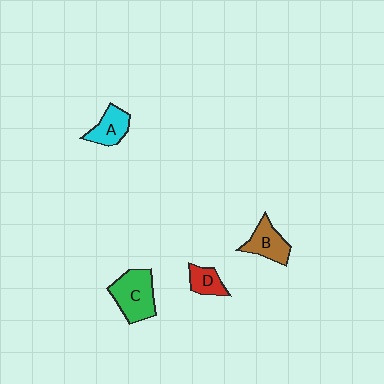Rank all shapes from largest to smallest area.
From largest to smallest: C (green), B (brown), A (cyan), D (red).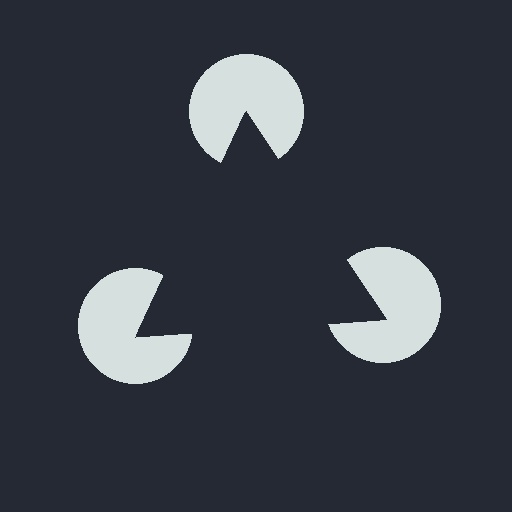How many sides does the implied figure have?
3 sides.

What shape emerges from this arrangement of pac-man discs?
An illusory triangle — its edges are inferred from the aligned wedge cuts in the pac-man discs, not physically drawn.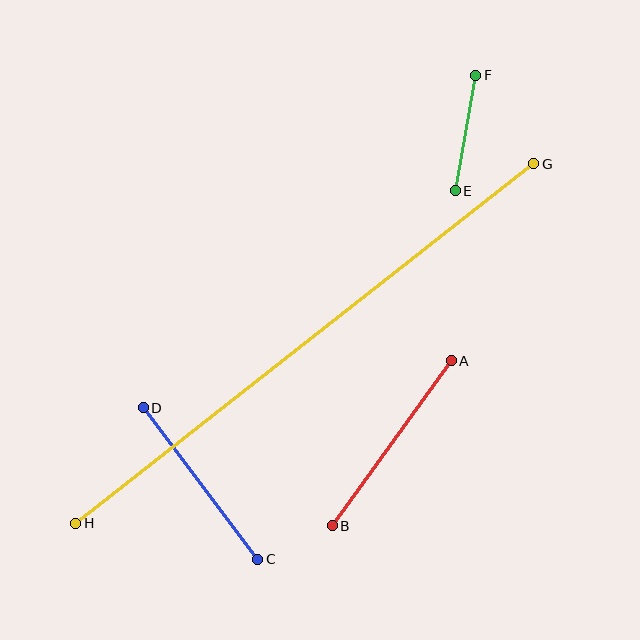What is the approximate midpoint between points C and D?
The midpoint is at approximately (201, 483) pixels.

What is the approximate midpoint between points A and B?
The midpoint is at approximately (392, 443) pixels.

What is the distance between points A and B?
The distance is approximately 203 pixels.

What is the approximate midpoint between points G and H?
The midpoint is at approximately (305, 343) pixels.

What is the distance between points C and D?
The distance is approximately 190 pixels.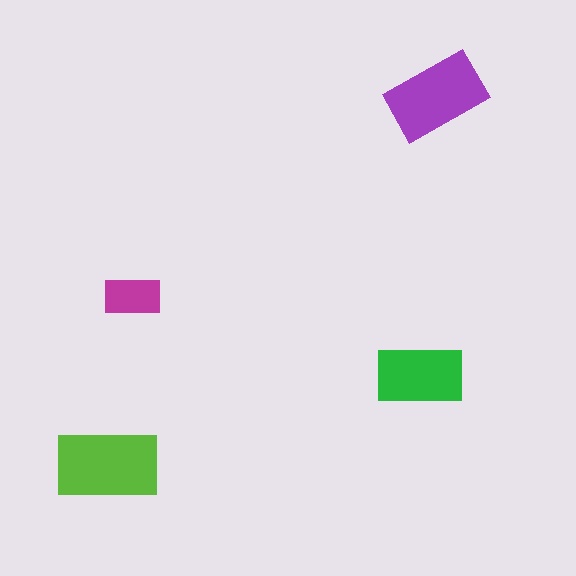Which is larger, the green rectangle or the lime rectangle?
The lime one.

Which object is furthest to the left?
The lime rectangle is leftmost.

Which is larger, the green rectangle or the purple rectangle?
The purple one.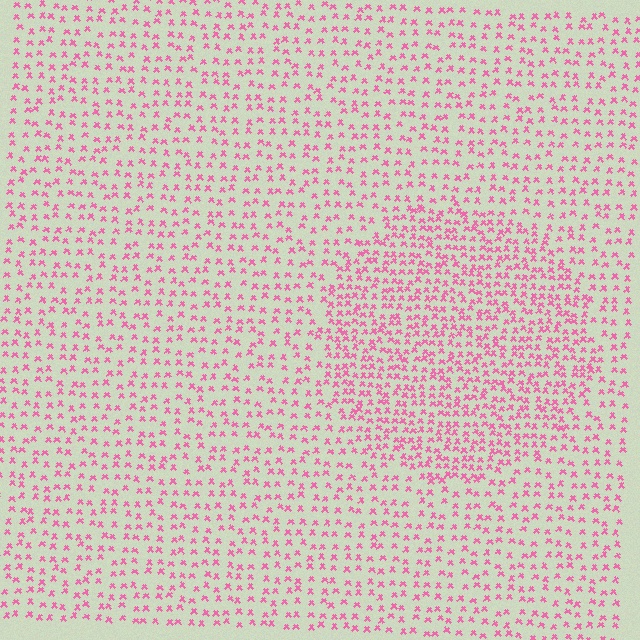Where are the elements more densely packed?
The elements are more densely packed inside the circle boundary.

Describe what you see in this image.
The image contains small pink elements arranged at two different densities. A circle-shaped region is visible where the elements are more densely packed than the surrounding area.